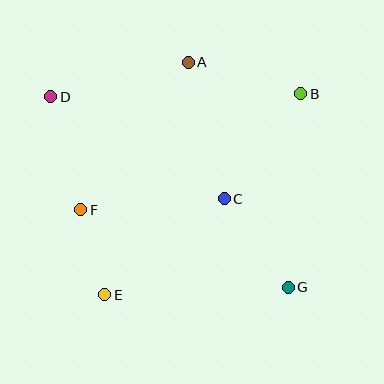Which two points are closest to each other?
Points E and F are closest to each other.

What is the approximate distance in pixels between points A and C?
The distance between A and C is approximately 141 pixels.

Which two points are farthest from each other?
Points D and G are farthest from each other.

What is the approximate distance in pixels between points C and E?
The distance between C and E is approximately 153 pixels.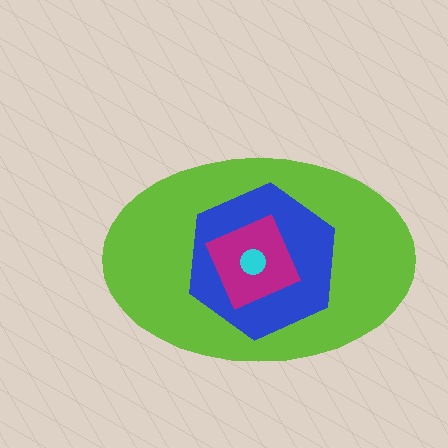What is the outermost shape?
The lime ellipse.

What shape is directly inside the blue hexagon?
The magenta diamond.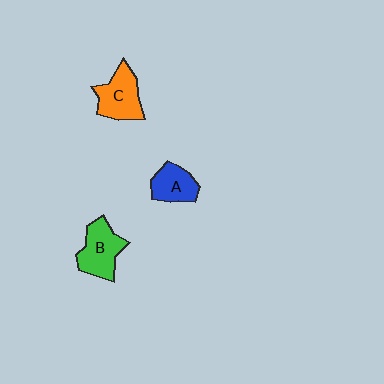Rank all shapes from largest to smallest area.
From largest to smallest: B (green), C (orange), A (blue).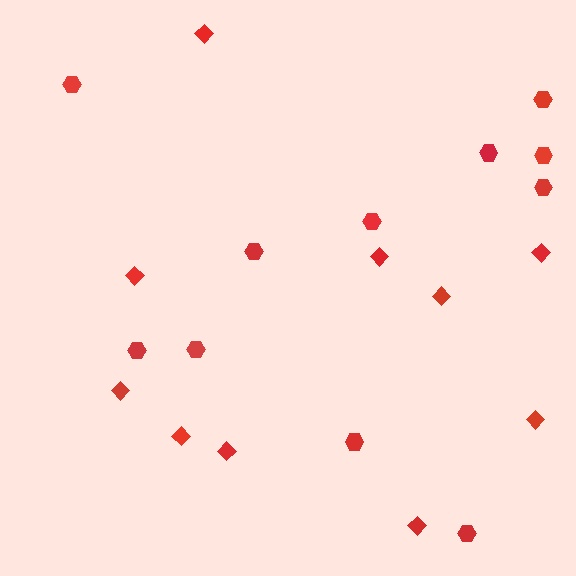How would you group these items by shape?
There are 2 groups: one group of hexagons (11) and one group of diamonds (10).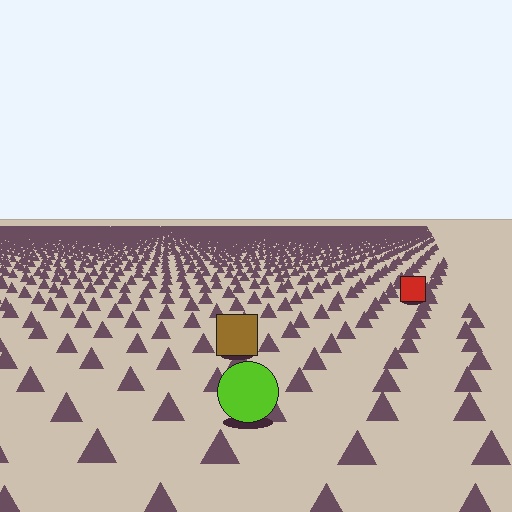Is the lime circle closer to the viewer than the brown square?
Yes. The lime circle is closer — you can tell from the texture gradient: the ground texture is coarser near it.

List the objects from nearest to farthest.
From nearest to farthest: the lime circle, the brown square, the red square.